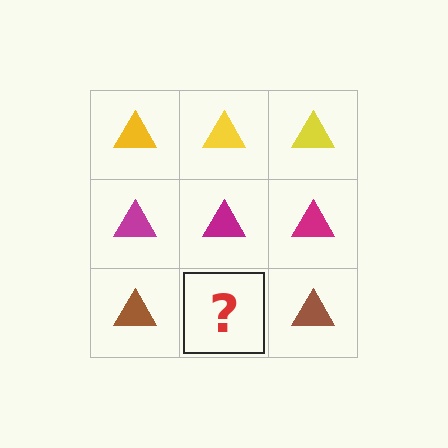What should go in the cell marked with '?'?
The missing cell should contain a brown triangle.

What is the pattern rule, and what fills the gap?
The rule is that each row has a consistent color. The gap should be filled with a brown triangle.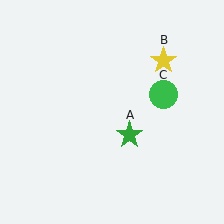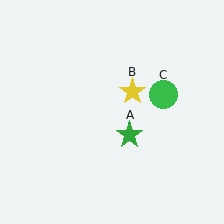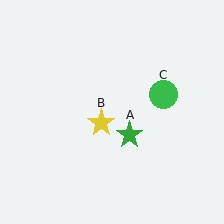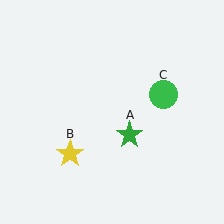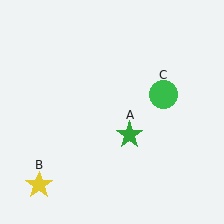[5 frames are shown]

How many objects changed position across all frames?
1 object changed position: yellow star (object B).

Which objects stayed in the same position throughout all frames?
Green star (object A) and green circle (object C) remained stationary.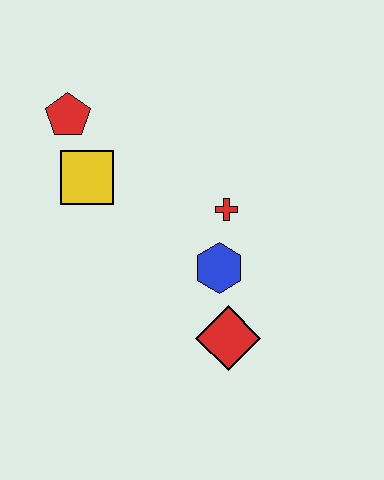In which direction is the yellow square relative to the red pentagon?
The yellow square is below the red pentagon.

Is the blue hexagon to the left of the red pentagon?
No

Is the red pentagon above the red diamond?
Yes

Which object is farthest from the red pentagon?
The red diamond is farthest from the red pentagon.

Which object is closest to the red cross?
The blue hexagon is closest to the red cross.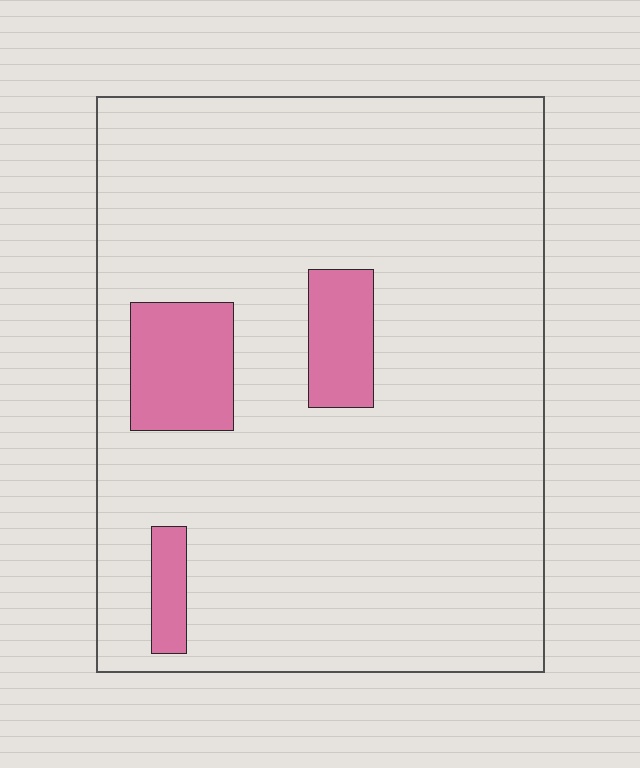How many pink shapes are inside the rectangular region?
3.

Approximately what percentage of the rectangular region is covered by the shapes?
Approximately 10%.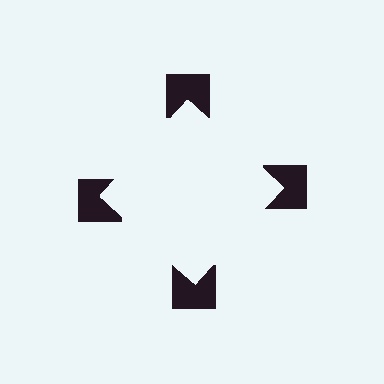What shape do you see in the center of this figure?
An illusory square — its edges are inferred from the aligned wedge cuts in the notched squares, not physically drawn.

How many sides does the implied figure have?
4 sides.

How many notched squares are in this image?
There are 4 — one at each vertex of the illusory square.